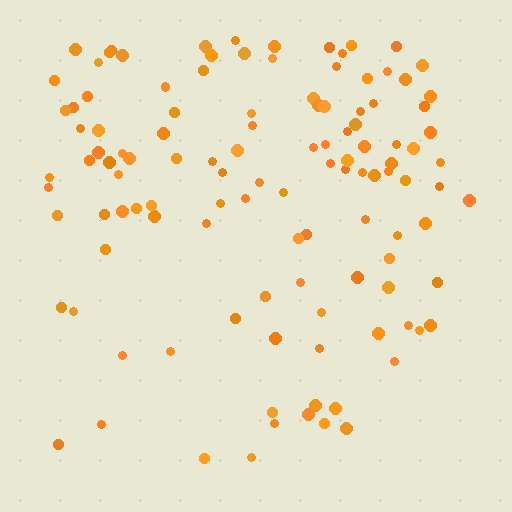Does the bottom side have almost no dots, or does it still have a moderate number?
Still a moderate number, just noticeably fewer than the top.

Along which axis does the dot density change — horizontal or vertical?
Vertical.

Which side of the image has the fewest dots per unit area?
The bottom.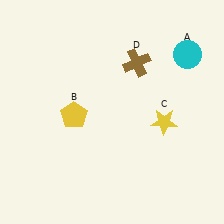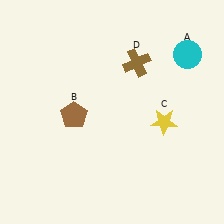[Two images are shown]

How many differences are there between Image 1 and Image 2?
There is 1 difference between the two images.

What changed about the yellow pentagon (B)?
In Image 1, B is yellow. In Image 2, it changed to brown.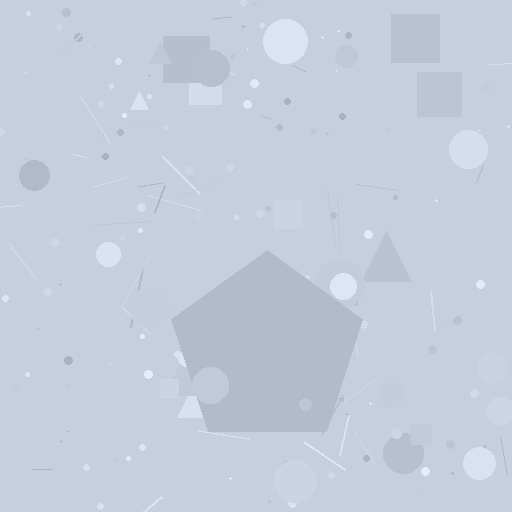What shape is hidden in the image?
A pentagon is hidden in the image.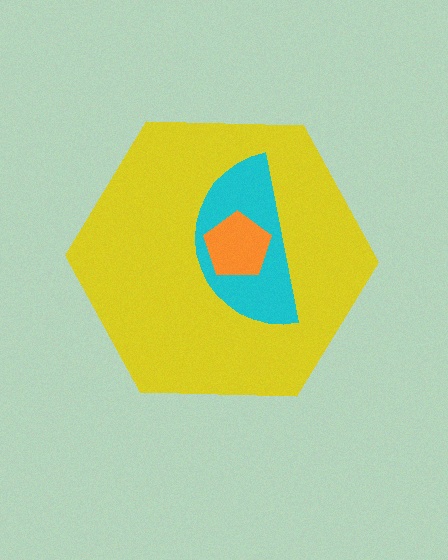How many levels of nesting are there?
3.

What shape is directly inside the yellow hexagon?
The cyan semicircle.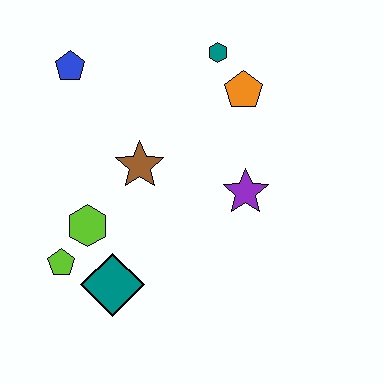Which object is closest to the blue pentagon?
The brown star is closest to the blue pentagon.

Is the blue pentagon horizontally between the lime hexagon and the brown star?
No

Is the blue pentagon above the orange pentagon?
Yes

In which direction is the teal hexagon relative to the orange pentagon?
The teal hexagon is above the orange pentagon.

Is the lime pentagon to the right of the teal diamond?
No